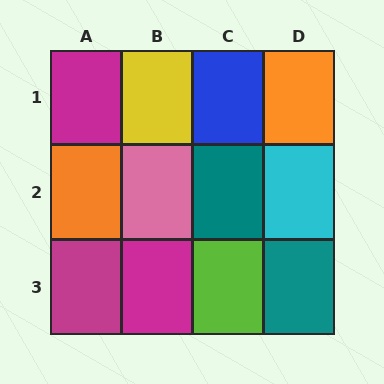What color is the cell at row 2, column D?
Cyan.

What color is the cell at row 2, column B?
Pink.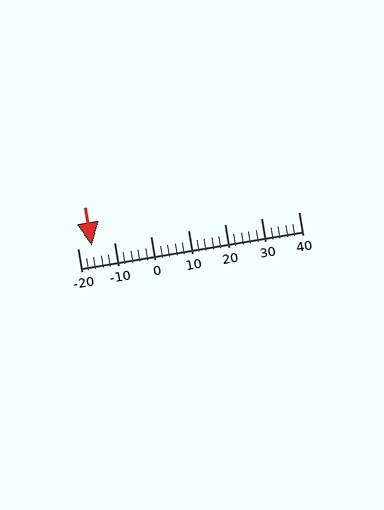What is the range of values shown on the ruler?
The ruler shows values from -20 to 40.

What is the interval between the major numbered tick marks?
The major tick marks are spaced 10 units apart.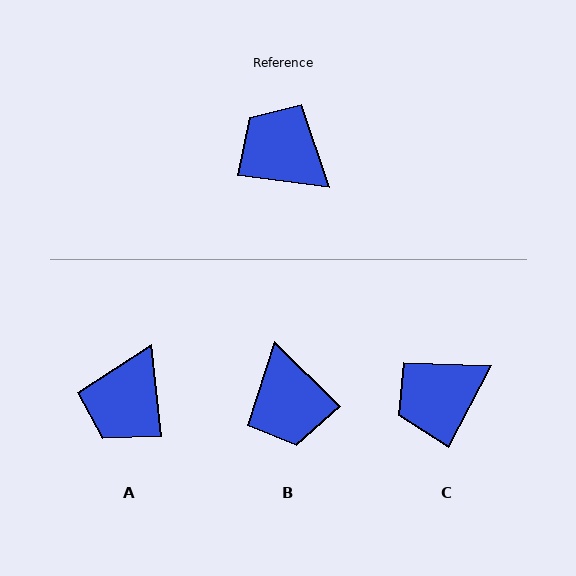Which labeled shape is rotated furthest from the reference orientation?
B, about 143 degrees away.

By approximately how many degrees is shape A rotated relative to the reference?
Approximately 104 degrees counter-clockwise.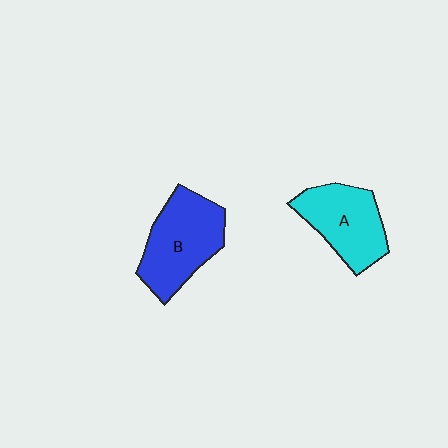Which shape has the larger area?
Shape B (blue).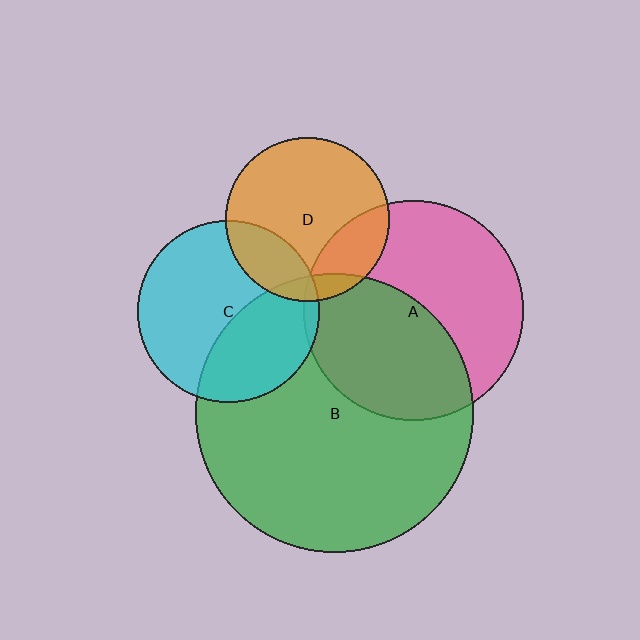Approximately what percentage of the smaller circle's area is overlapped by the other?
Approximately 40%.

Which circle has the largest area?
Circle B (green).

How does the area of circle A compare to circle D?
Approximately 1.8 times.